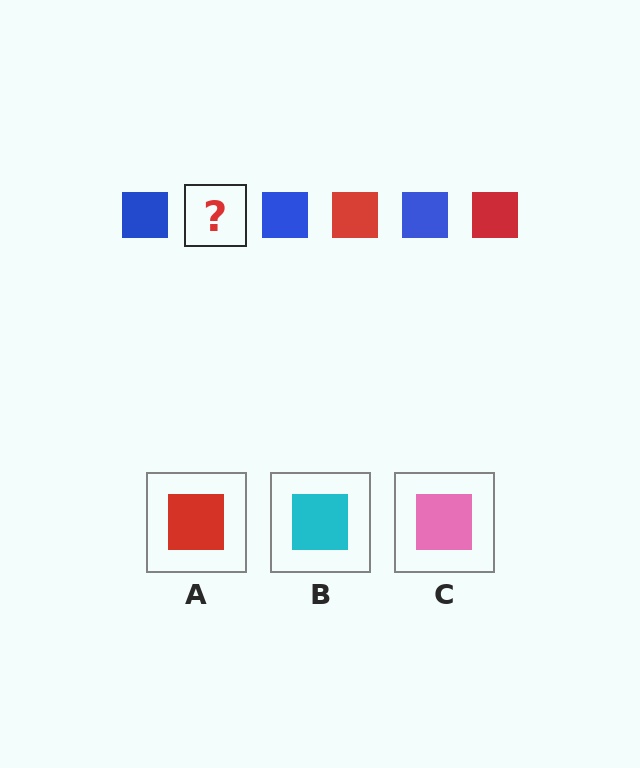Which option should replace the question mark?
Option A.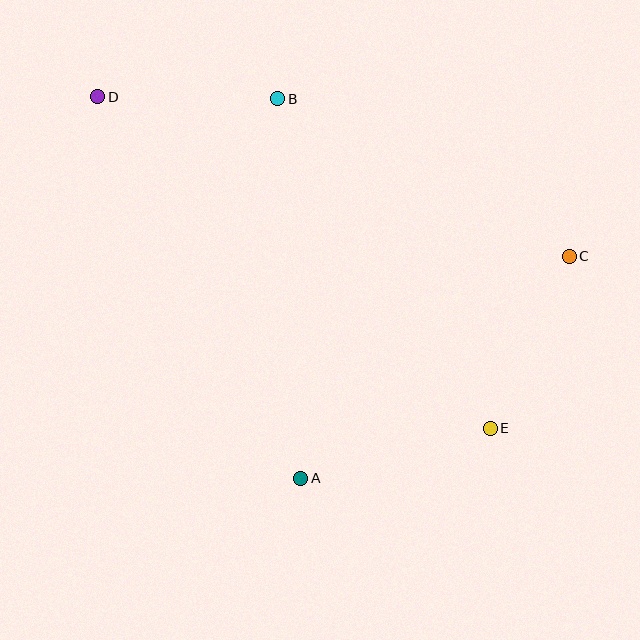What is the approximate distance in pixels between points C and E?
The distance between C and E is approximately 189 pixels.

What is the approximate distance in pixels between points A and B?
The distance between A and B is approximately 380 pixels.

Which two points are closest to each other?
Points B and D are closest to each other.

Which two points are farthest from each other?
Points D and E are farthest from each other.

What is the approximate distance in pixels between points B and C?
The distance between B and C is approximately 332 pixels.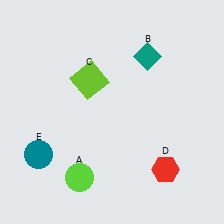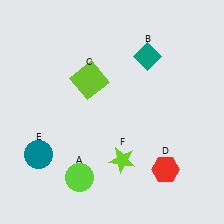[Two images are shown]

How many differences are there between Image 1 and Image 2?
There is 1 difference between the two images.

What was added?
A lime star (F) was added in Image 2.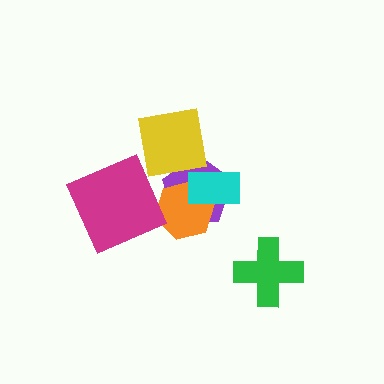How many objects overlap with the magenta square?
0 objects overlap with the magenta square.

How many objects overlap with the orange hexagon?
2 objects overlap with the orange hexagon.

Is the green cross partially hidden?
No, no other shape covers it.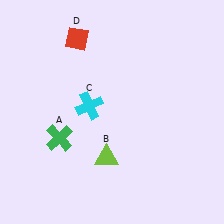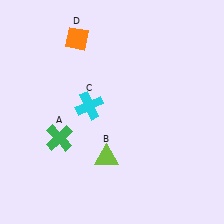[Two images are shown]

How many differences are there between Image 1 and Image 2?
There is 1 difference between the two images.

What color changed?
The diamond (D) changed from red in Image 1 to orange in Image 2.